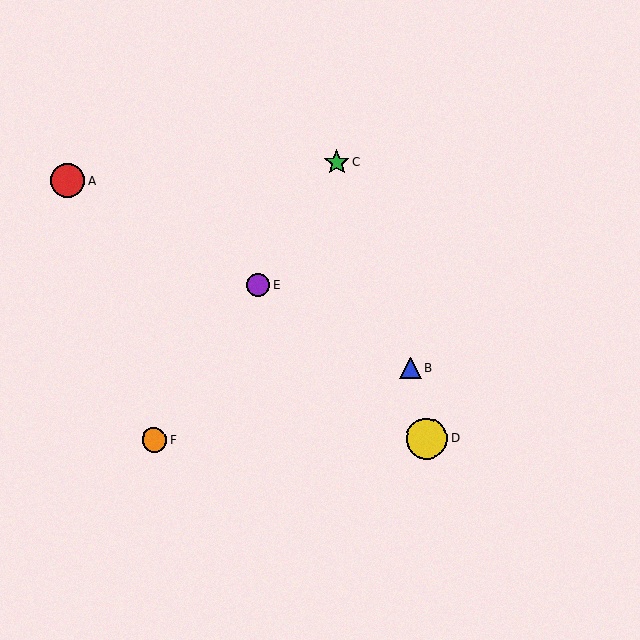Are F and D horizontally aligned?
Yes, both are at y≈439.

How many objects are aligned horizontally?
2 objects (D, F) are aligned horizontally.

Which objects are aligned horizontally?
Objects D, F are aligned horizontally.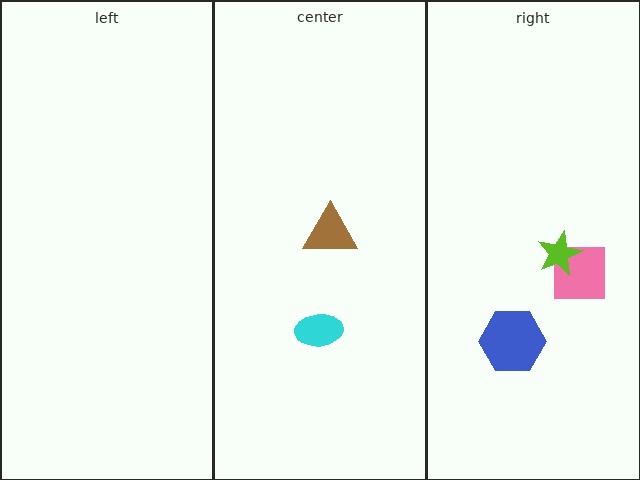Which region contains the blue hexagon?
The right region.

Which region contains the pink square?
The right region.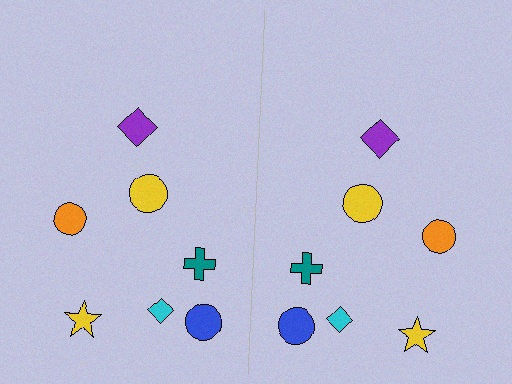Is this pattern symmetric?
Yes, this pattern has bilateral (reflection) symmetry.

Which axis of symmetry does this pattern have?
The pattern has a vertical axis of symmetry running through the center of the image.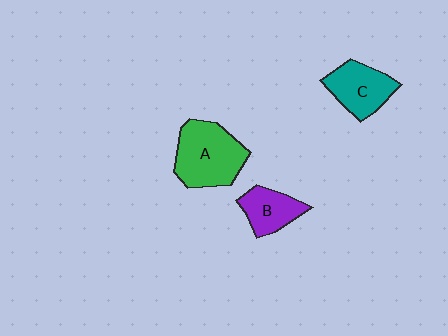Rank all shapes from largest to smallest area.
From largest to smallest: A (green), C (teal), B (purple).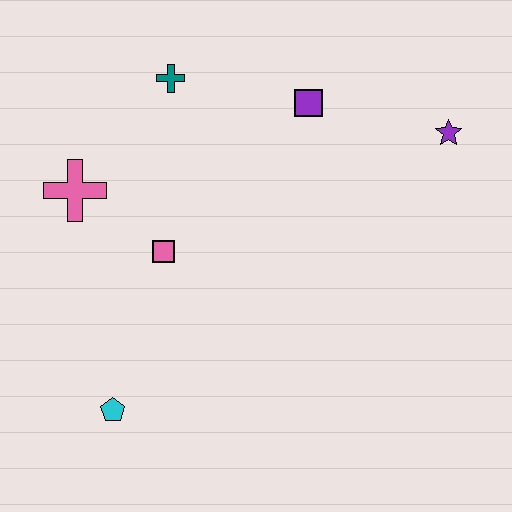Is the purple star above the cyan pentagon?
Yes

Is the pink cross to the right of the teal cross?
No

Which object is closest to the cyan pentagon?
The pink square is closest to the cyan pentagon.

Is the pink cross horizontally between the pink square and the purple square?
No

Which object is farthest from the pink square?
The purple star is farthest from the pink square.